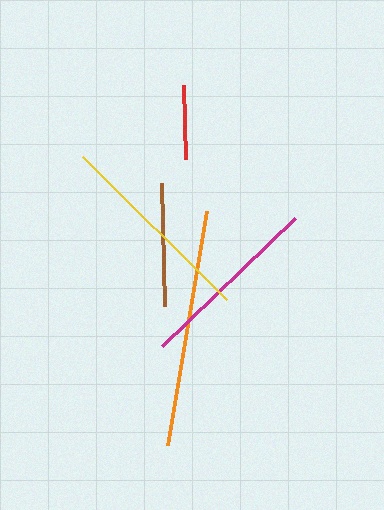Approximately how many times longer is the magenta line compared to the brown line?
The magenta line is approximately 1.5 times the length of the brown line.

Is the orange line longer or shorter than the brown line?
The orange line is longer than the brown line.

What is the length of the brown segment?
The brown segment is approximately 123 pixels long.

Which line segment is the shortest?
The red line is the shortest at approximately 75 pixels.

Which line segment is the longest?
The orange line is the longest at approximately 238 pixels.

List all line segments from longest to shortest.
From longest to shortest: orange, yellow, magenta, brown, red.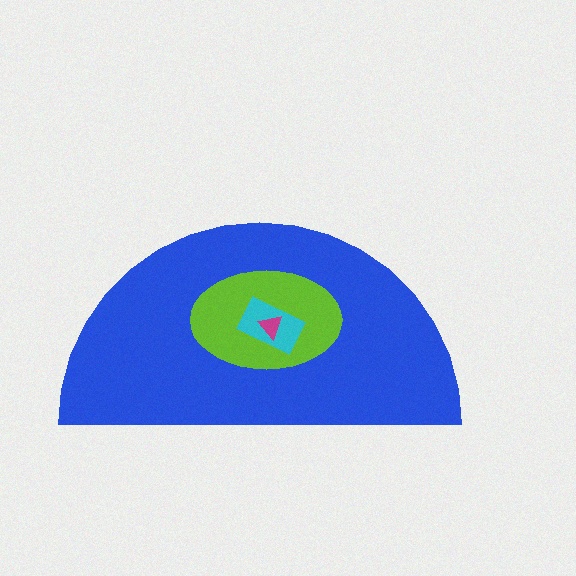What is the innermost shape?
The magenta triangle.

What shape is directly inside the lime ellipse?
The cyan rectangle.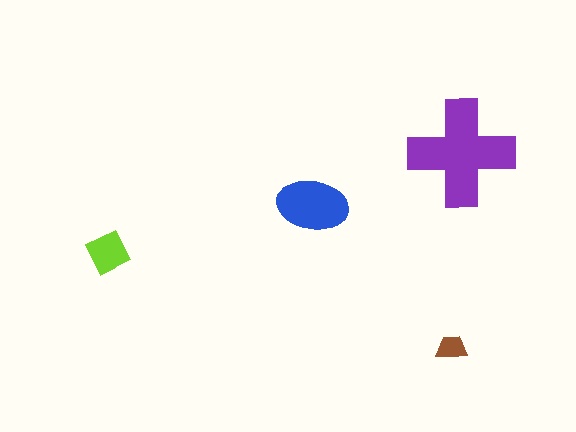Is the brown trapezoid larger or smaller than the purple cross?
Smaller.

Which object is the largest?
The purple cross.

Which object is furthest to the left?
The lime diamond is leftmost.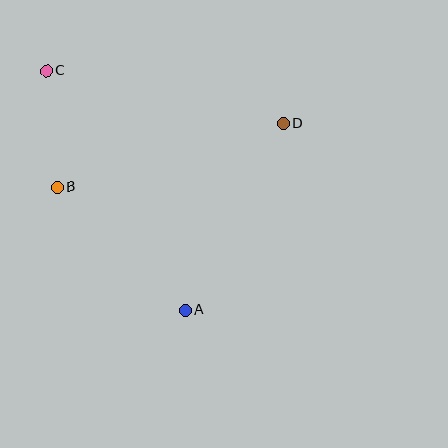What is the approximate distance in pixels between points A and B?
The distance between A and B is approximately 178 pixels.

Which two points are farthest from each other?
Points A and C are farthest from each other.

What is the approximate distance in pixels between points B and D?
The distance between B and D is approximately 235 pixels.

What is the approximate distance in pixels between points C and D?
The distance between C and D is approximately 243 pixels.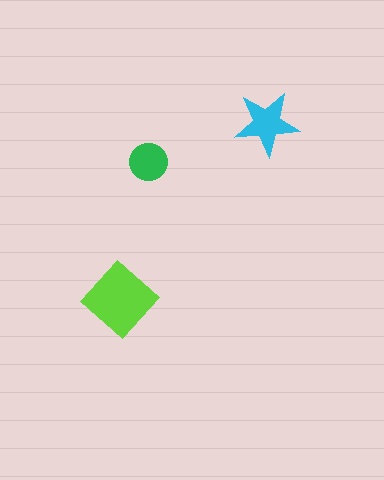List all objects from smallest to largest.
The green circle, the cyan star, the lime diamond.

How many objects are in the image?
There are 3 objects in the image.